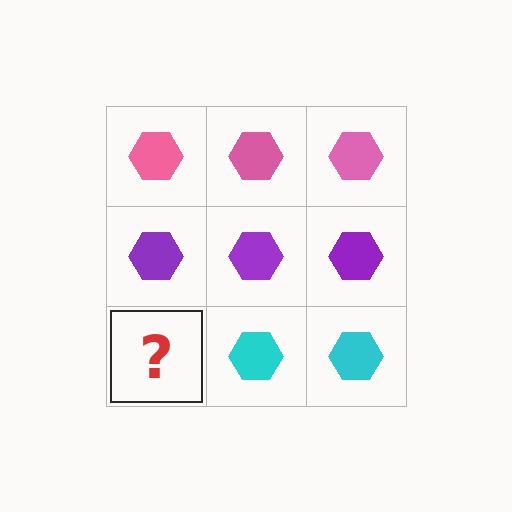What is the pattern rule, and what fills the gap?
The rule is that each row has a consistent color. The gap should be filled with a cyan hexagon.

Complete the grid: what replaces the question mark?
The question mark should be replaced with a cyan hexagon.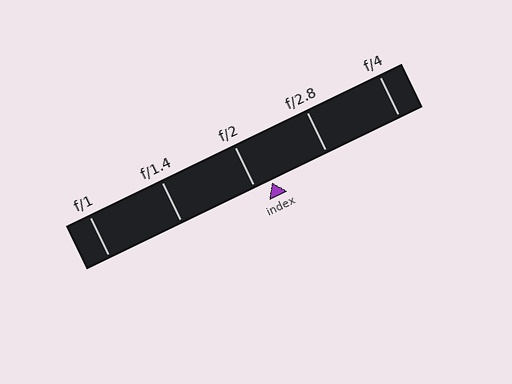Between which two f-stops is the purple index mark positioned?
The index mark is between f/2 and f/2.8.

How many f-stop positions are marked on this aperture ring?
There are 5 f-stop positions marked.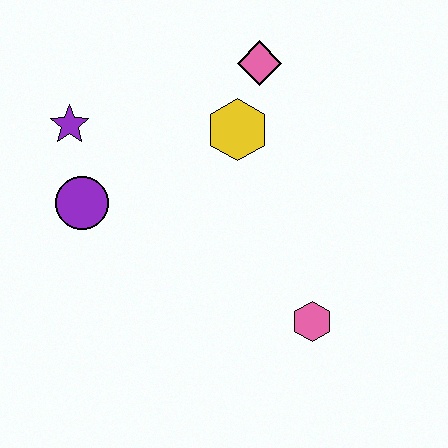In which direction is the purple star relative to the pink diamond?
The purple star is to the left of the pink diamond.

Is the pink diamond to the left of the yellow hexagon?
No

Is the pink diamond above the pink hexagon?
Yes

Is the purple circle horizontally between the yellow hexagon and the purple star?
Yes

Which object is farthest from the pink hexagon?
The purple star is farthest from the pink hexagon.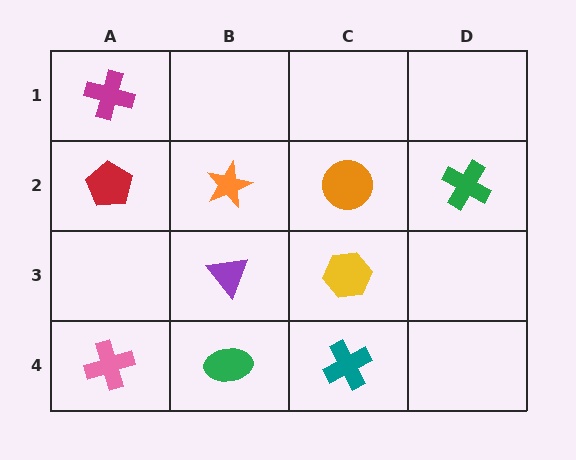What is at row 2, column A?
A red pentagon.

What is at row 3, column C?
A yellow hexagon.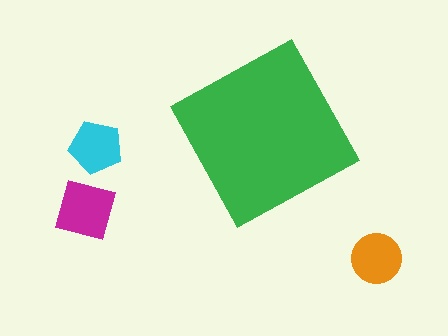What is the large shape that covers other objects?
A green diamond.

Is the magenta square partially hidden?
No, the magenta square is fully visible.